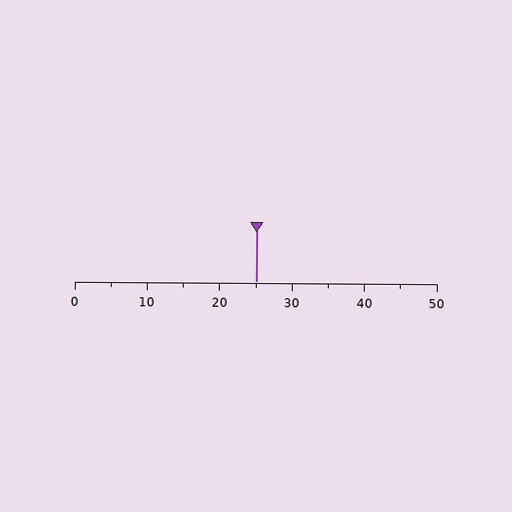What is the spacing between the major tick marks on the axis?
The major ticks are spaced 10 apart.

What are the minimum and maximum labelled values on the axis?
The axis runs from 0 to 50.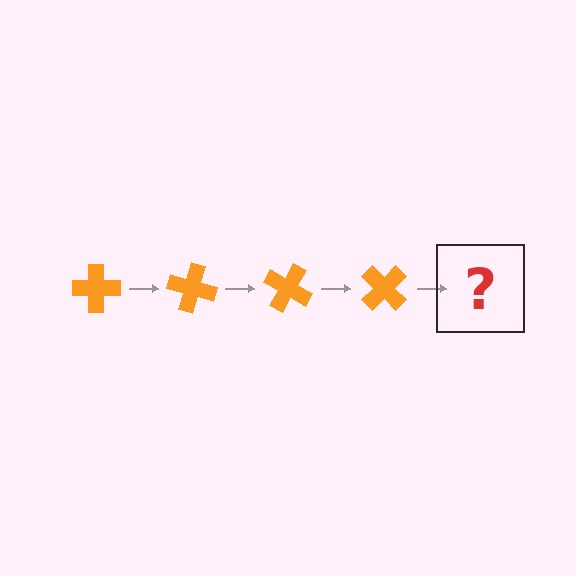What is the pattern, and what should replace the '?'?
The pattern is that the cross rotates 15 degrees each step. The '?' should be an orange cross rotated 60 degrees.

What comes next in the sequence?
The next element should be an orange cross rotated 60 degrees.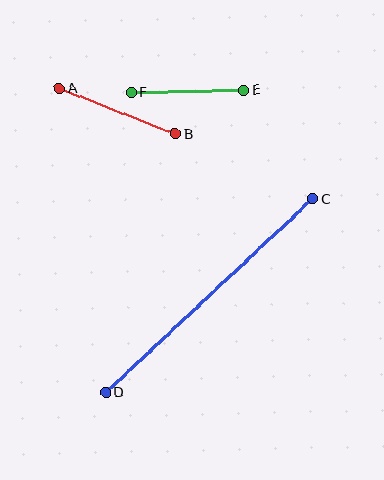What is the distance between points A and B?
The distance is approximately 125 pixels.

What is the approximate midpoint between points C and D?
The midpoint is at approximately (209, 296) pixels.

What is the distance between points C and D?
The distance is approximately 283 pixels.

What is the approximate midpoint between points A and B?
The midpoint is at approximately (117, 111) pixels.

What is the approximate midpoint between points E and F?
The midpoint is at approximately (187, 91) pixels.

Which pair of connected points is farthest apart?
Points C and D are farthest apart.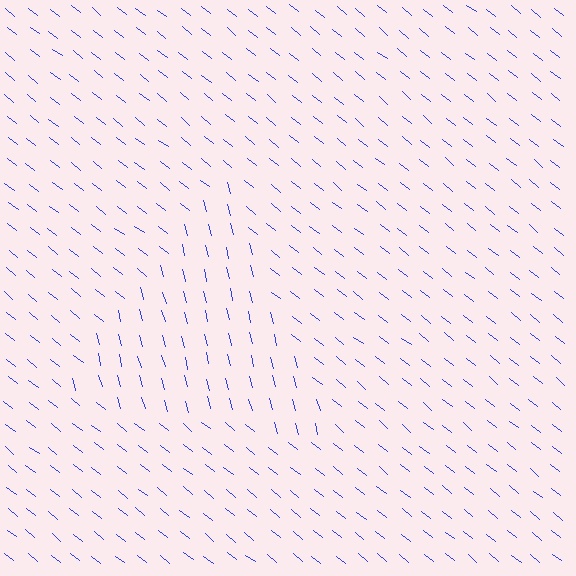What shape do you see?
I see a triangle.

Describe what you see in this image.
The image is filled with small blue line segments. A triangle region in the image has lines oriented differently from the surrounding lines, creating a visible texture boundary.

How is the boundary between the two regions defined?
The boundary is defined purely by a change in line orientation (approximately 36 degrees difference). All lines are the same color and thickness.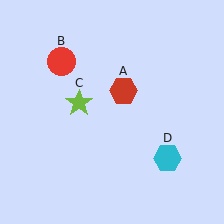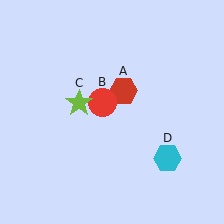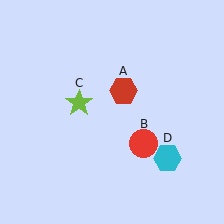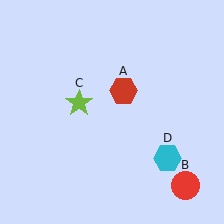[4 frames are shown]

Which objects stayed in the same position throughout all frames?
Red hexagon (object A) and lime star (object C) and cyan hexagon (object D) remained stationary.